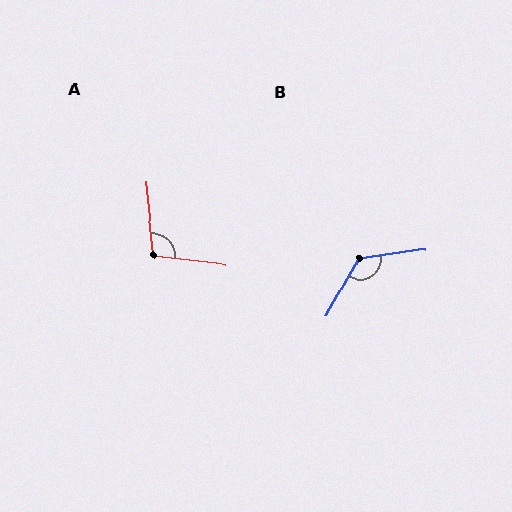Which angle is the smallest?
A, at approximately 103 degrees.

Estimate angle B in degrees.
Approximately 127 degrees.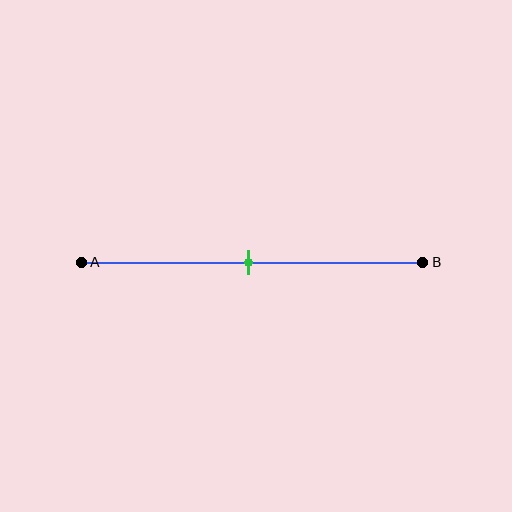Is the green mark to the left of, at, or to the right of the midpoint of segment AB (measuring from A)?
The green mark is approximately at the midpoint of segment AB.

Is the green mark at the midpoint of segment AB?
Yes, the mark is approximately at the midpoint.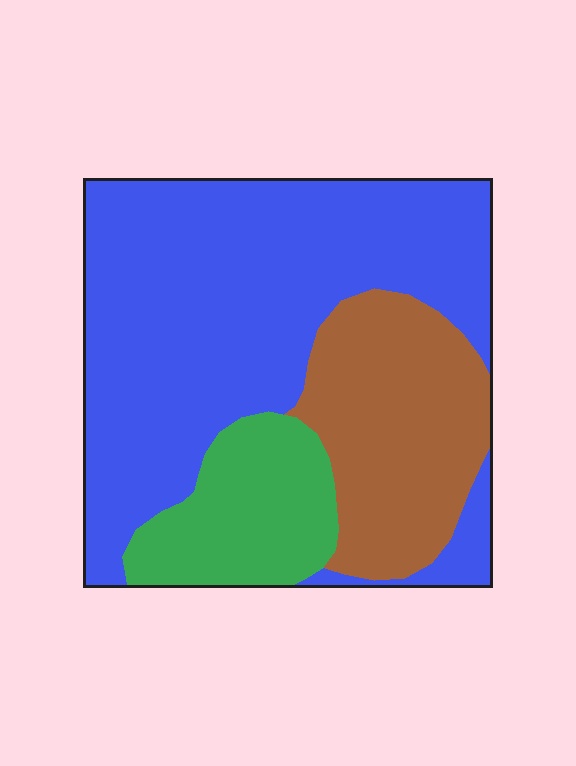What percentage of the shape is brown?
Brown covers 25% of the shape.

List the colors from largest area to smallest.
From largest to smallest: blue, brown, green.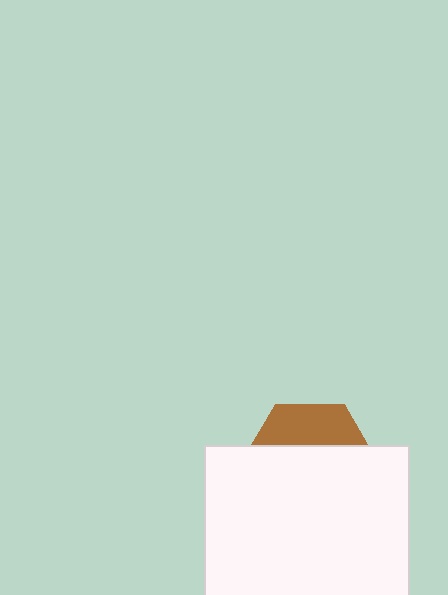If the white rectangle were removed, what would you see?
You would see the complete brown hexagon.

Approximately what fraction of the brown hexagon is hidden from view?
Roughly 69% of the brown hexagon is hidden behind the white rectangle.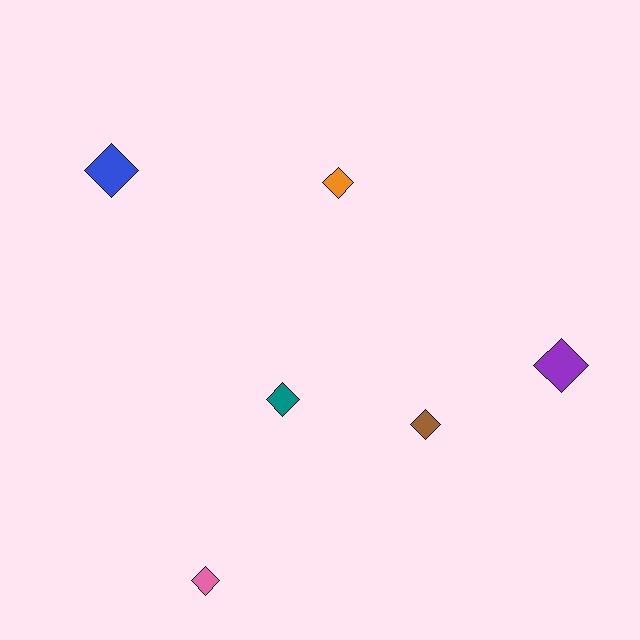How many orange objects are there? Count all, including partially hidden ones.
There is 1 orange object.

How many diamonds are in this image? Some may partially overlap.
There are 6 diamonds.